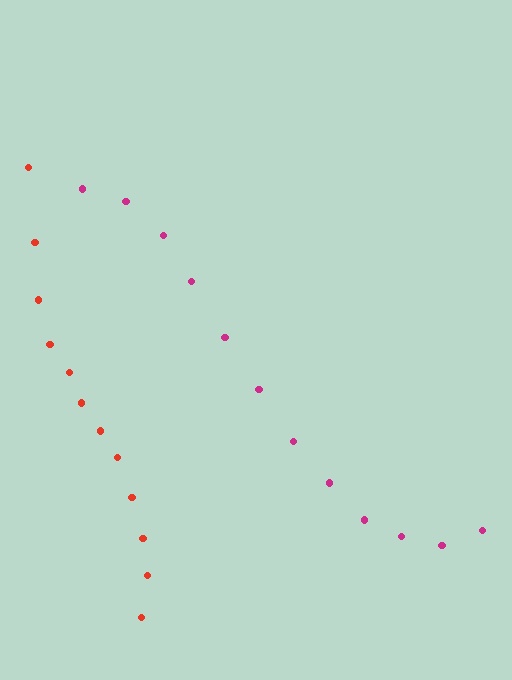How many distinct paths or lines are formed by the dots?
There are 2 distinct paths.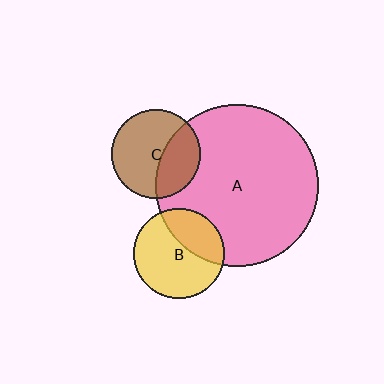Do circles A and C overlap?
Yes.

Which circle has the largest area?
Circle A (pink).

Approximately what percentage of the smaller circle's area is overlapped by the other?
Approximately 35%.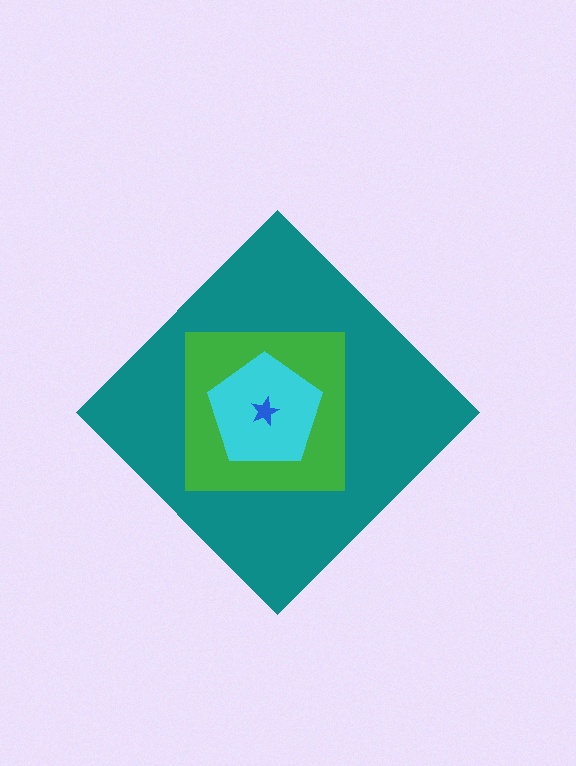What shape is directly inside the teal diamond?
The green square.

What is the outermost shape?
The teal diamond.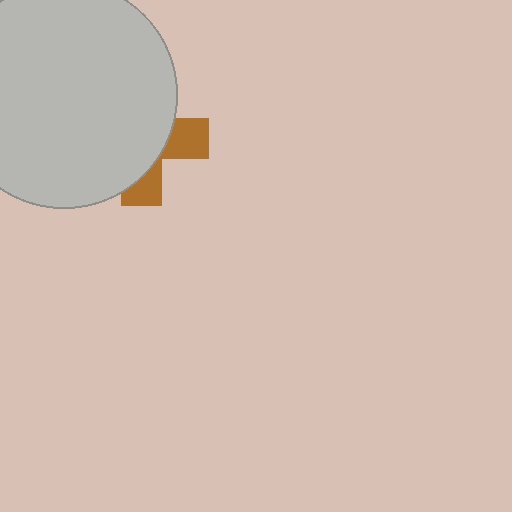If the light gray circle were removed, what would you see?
You would see the complete brown cross.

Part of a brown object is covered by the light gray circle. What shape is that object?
It is a cross.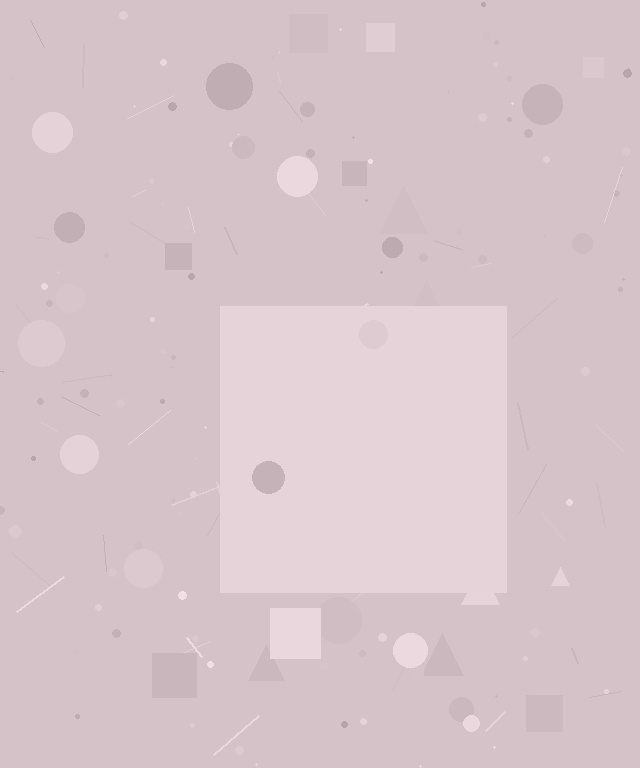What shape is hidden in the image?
A square is hidden in the image.